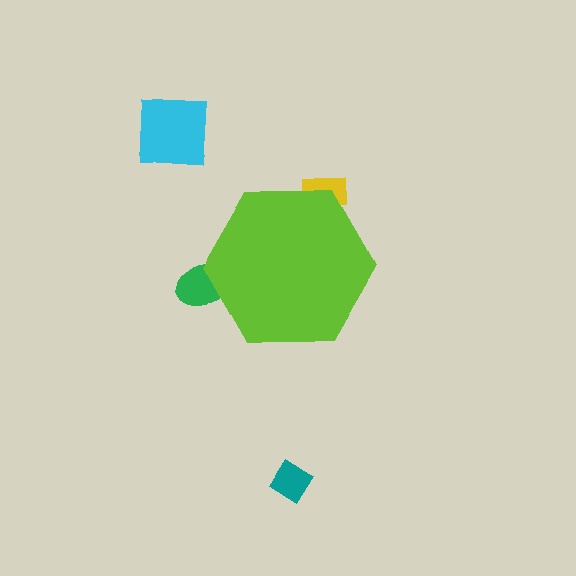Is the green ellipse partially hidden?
Yes, the green ellipse is partially hidden behind the lime hexagon.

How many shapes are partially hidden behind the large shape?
2 shapes are partially hidden.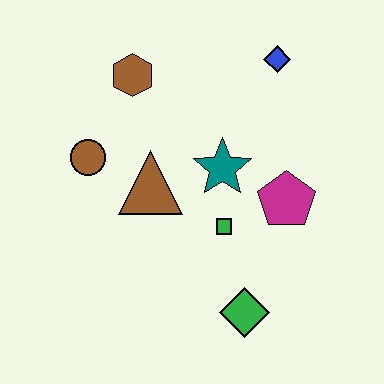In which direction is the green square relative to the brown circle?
The green square is to the right of the brown circle.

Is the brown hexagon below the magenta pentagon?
No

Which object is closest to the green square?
The teal star is closest to the green square.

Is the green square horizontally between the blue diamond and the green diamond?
No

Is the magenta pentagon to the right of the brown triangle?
Yes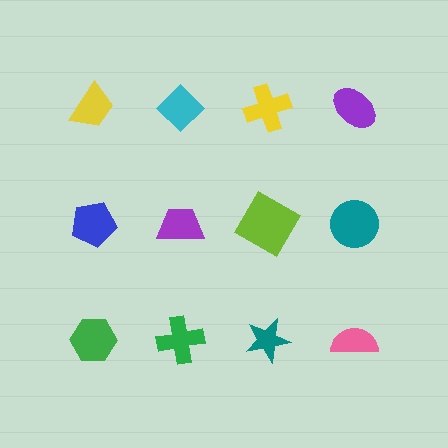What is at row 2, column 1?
A blue pentagon.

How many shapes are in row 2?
4 shapes.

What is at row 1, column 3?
A yellow cross.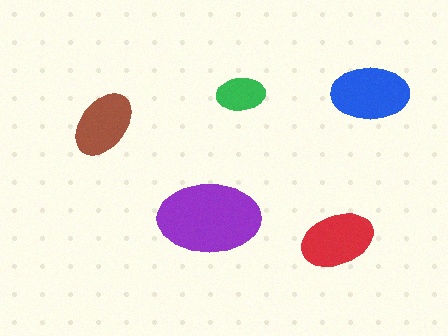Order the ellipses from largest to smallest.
the purple one, the blue one, the red one, the brown one, the green one.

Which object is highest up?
The blue ellipse is topmost.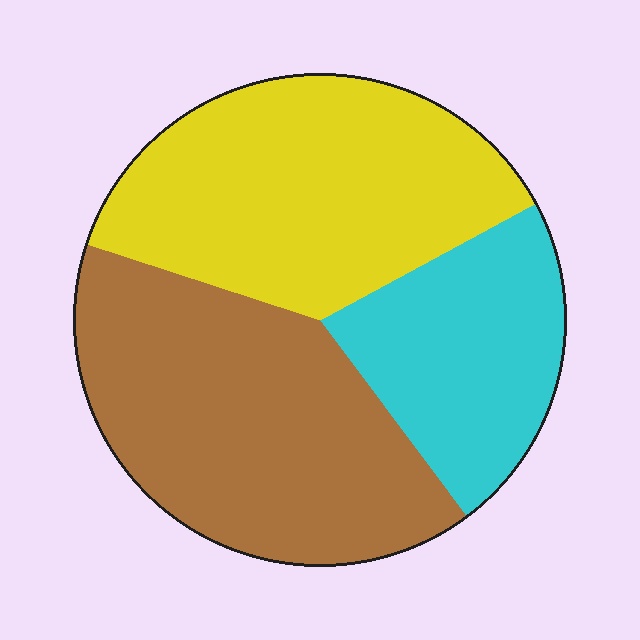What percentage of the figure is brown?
Brown takes up between a third and a half of the figure.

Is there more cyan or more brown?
Brown.